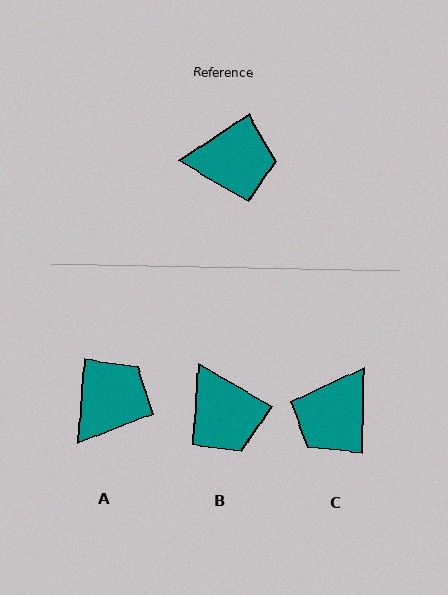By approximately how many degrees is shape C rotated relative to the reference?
Approximately 124 degrees clockwise.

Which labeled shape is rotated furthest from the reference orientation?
C, about 124 degrees away.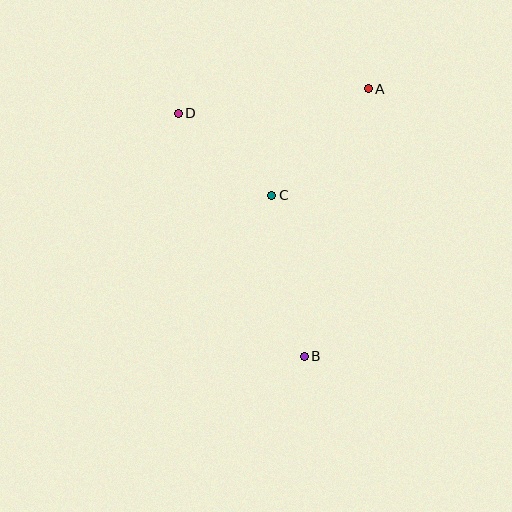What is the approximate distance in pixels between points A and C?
The distance between A and C is approximately 144 pixels.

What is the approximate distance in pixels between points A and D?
The distance between A and D is approximately 192 pixels.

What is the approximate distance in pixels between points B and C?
The distance between B and C is approximately 164 pixels.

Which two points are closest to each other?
Points C and D are closest to each other.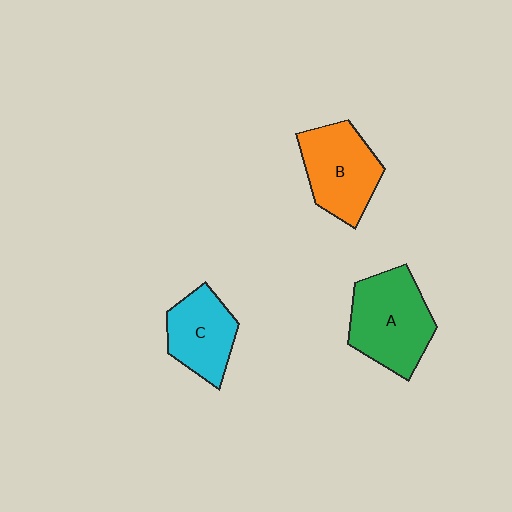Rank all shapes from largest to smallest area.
From largest to smallest: A (green), B (orange), C (cyan).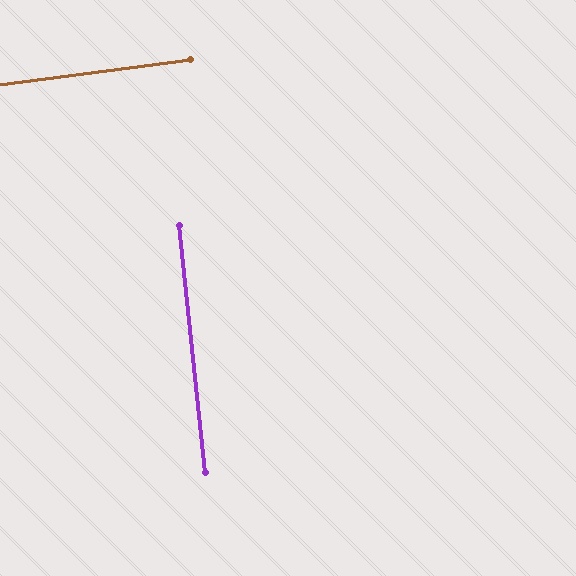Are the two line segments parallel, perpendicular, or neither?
Perpendicular — they meet at approximately 89°.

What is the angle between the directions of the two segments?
Approximately 89 degrees.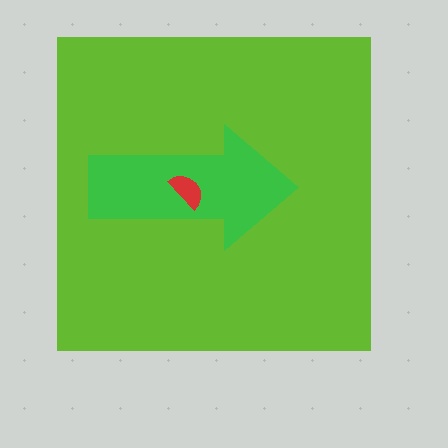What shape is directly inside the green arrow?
The red semicircle.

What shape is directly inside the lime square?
The green arrow.